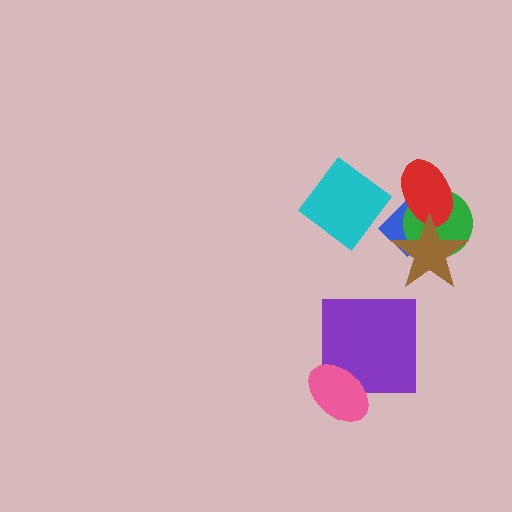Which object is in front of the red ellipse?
The brown star is in front of the red ellipse.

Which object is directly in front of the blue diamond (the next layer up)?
The green circle is directly in front of the blue diamond.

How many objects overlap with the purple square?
1 object overlaps with the purple square.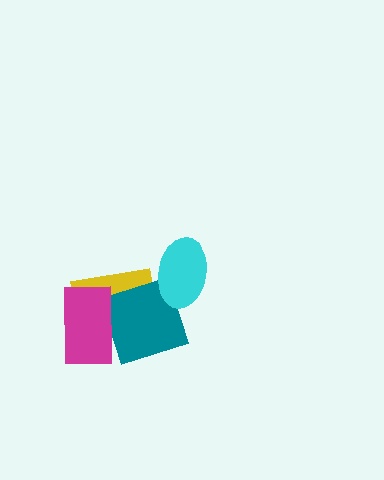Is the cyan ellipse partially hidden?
No, no other shape covers it.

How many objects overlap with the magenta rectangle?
2 objects overlap with the magenta rectangle.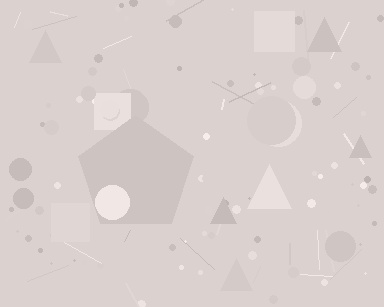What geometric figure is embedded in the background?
A pentagon is embedded in the background.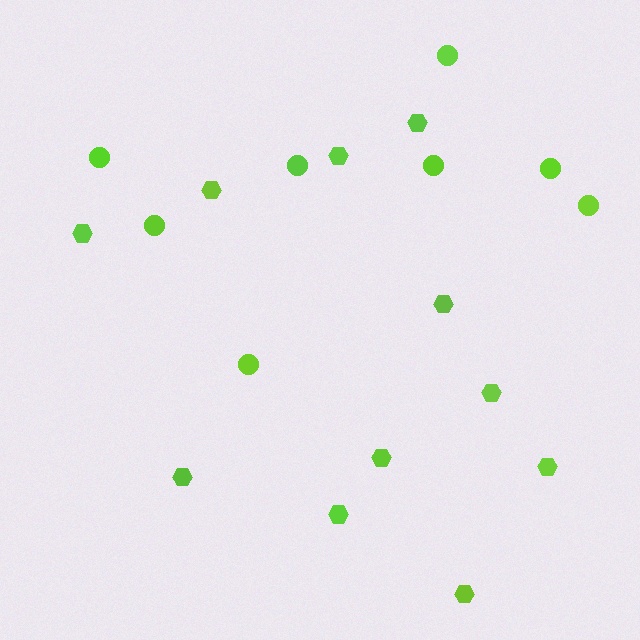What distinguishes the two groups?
There are 2 groups: one group of hexagons (11) and one group of circles (8).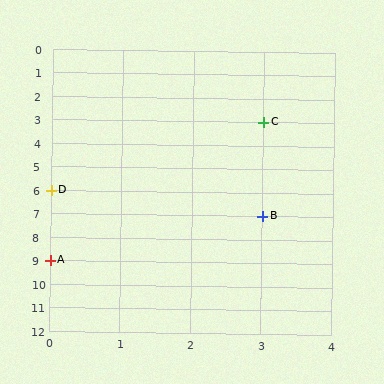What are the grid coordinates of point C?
Point C is at grid coordinates (3, 3).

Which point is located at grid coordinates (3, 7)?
Point B is at (3, 7).